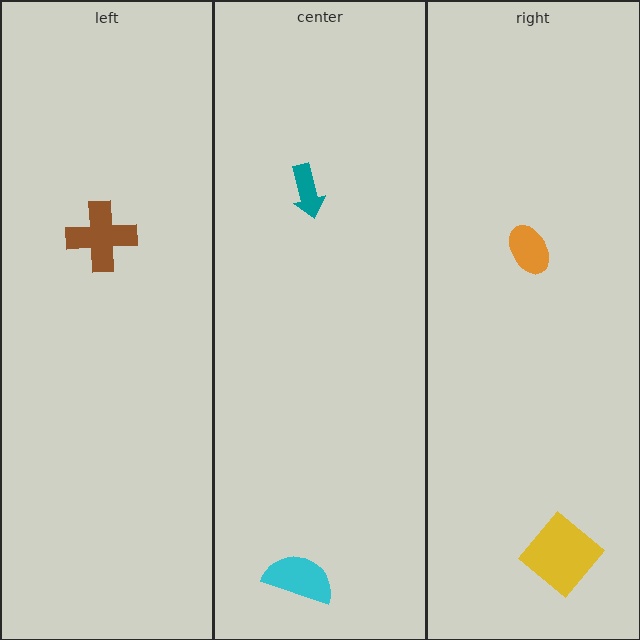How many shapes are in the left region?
1.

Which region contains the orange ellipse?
The right region.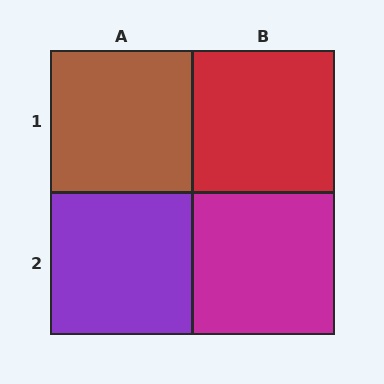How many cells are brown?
1 cell is brown.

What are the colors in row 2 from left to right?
Purple, magenta.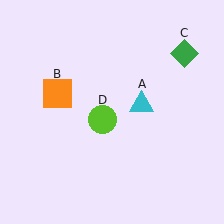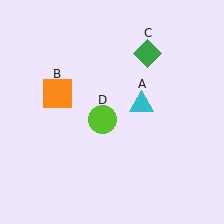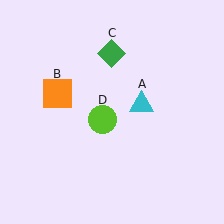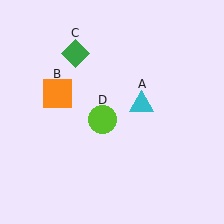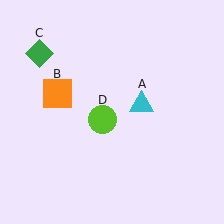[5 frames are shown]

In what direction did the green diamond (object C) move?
The green diamond (object C) moved left.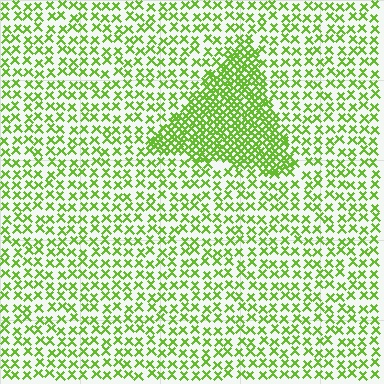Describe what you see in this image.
The image contains small lime elements arranged at two different densities. A triangle-shaped region is visible where the elements are more densely packed than the surrounding area.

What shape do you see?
I see a triangle.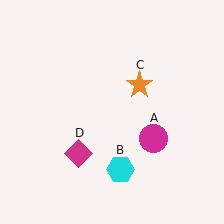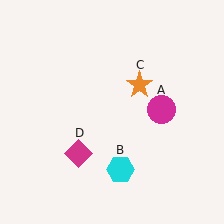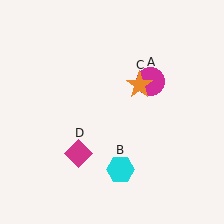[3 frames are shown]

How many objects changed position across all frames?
1 object changed position: magenta circle (object A).